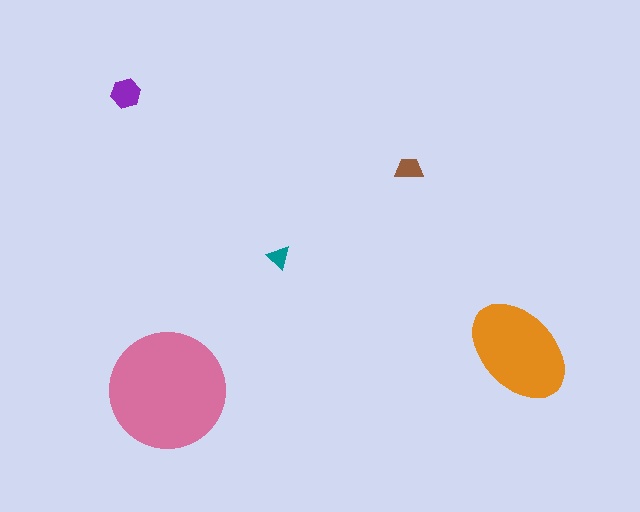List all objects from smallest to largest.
The teal triangle, the brown trapezoid, the purple hexagon, the orange ellipse, the pink circle.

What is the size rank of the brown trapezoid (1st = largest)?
4th.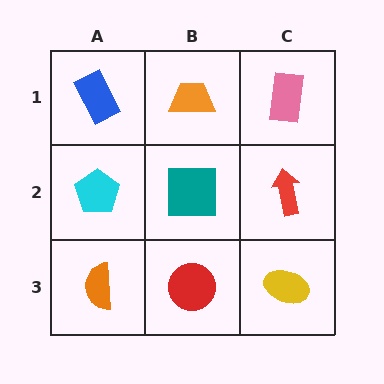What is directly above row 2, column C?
A pink rectangle.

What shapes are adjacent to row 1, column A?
A cyan pentagon (row 2, column A), an orange trapezoid (row 1, column B).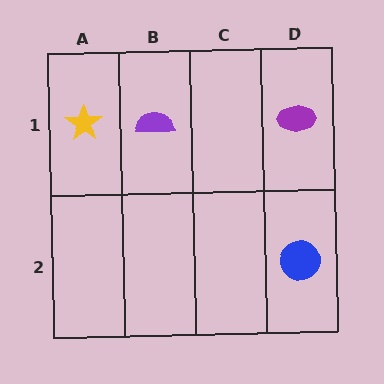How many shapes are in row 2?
1 shape.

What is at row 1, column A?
A yellow star.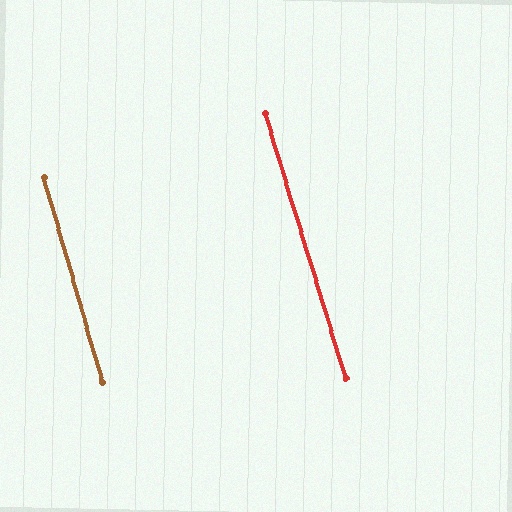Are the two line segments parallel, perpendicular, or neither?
Parallel — their directions differ by only 0.9°.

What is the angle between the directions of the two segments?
Approximately 1 degree.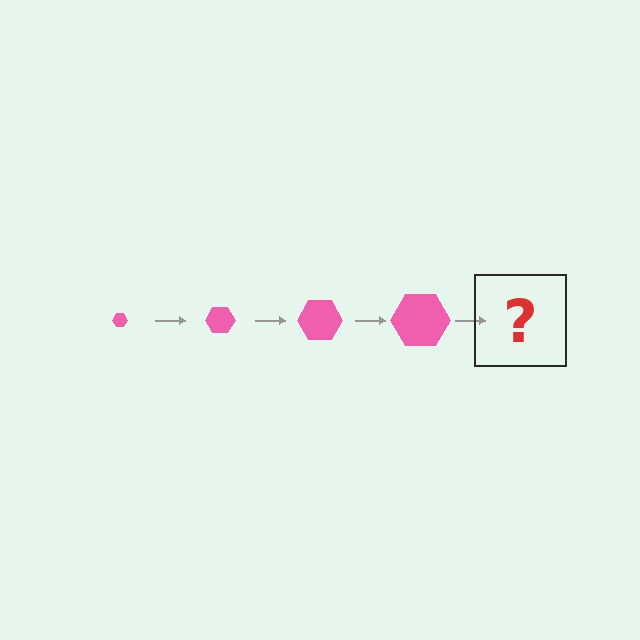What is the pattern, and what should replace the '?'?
The pattern is that the hexagon gets progressively larger each step. The '?' should be a pink hexagon, larger than the previous one.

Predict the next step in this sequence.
The next step is a pink hexagon, larger than the previous one.